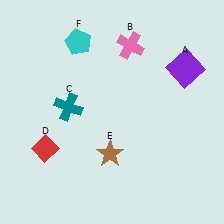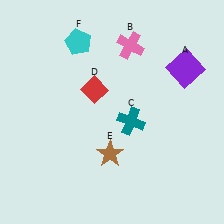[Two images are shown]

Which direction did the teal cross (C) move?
The teal cross (C) moved right.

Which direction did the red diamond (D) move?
The red diamond (D) moved up.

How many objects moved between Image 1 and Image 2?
2 objects moved between the two images.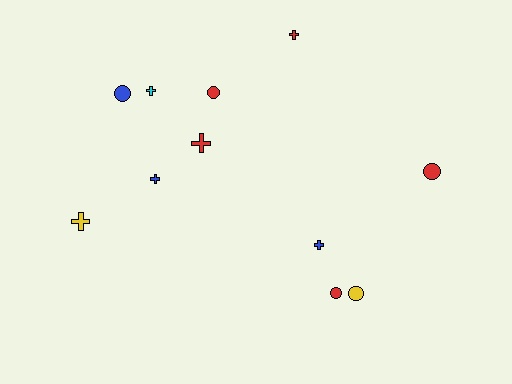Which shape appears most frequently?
Cross, with 6 objects.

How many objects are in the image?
There are 11 objects.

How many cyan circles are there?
There are no cyan circles.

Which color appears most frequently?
Red, with 5 objects.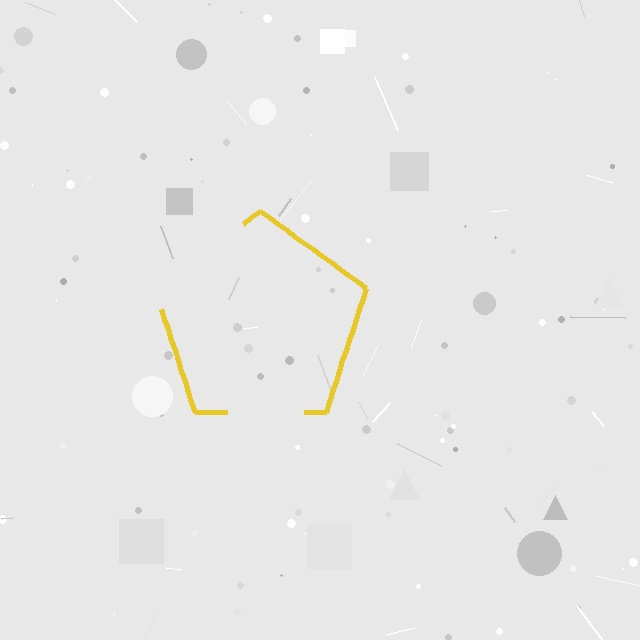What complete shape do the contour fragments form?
The contour fragments form a pentagon.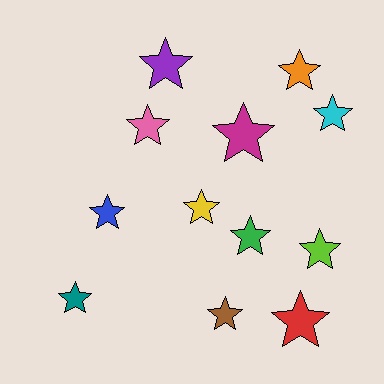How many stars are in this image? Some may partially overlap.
There are 12 stars.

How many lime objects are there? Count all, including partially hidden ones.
There is 1 lime object.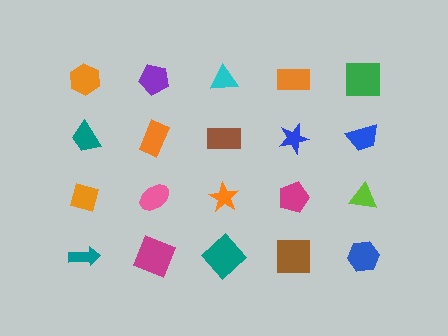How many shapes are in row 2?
5 shapes.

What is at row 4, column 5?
A blue hexagon.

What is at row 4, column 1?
A teal arrow.